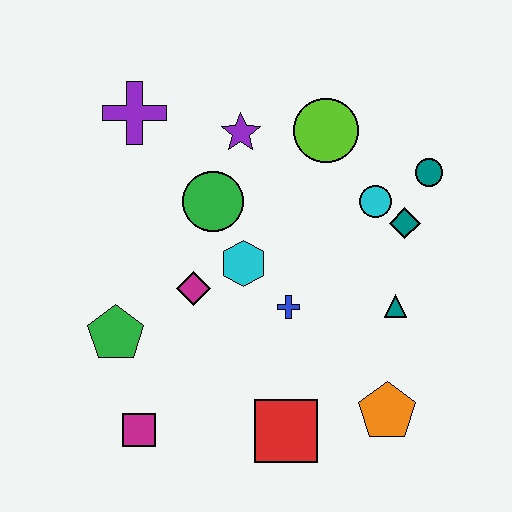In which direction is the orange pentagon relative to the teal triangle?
The orange pentagon is below the teal triangle.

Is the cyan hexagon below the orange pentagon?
No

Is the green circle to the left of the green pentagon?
No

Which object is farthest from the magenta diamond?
The teal circle is farthest from the magenta diamond.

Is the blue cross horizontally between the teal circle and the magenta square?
Yes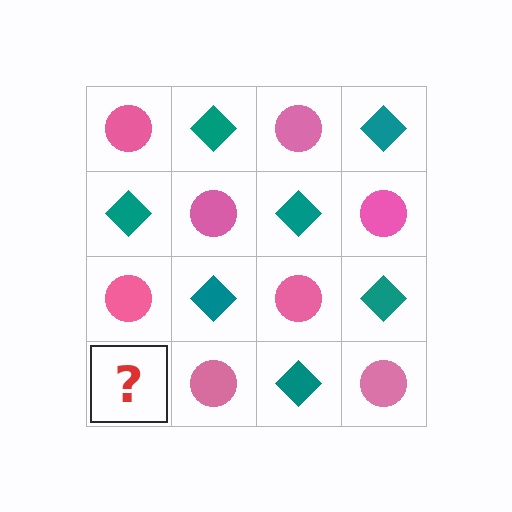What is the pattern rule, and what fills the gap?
The rule is that it alternates pink circle and teal diamond in a checkerboard pattern. The gap should be filled with a teal diamond.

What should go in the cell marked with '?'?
The missing cell should contain a teal diamond.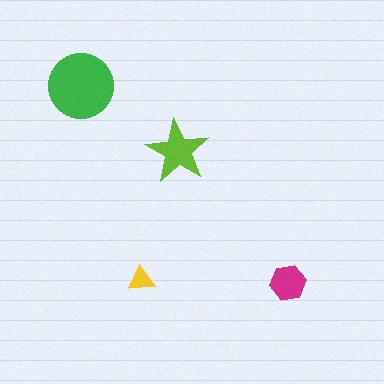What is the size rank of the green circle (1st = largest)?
1st.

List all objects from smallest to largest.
The yellow triangle, the magenta hexagon, the lime star, the green circle.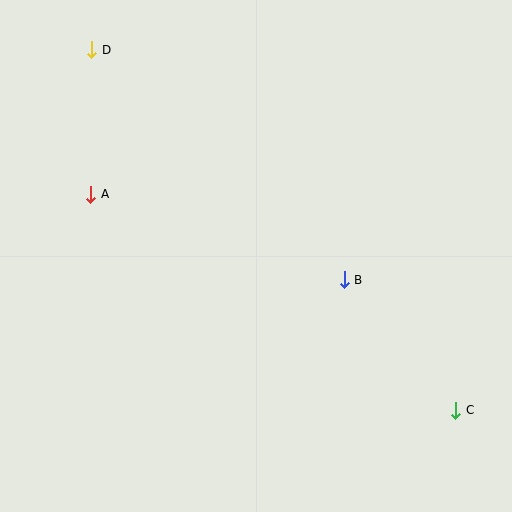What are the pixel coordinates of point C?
Point C is at (456, 410).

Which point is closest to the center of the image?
Point B at (344, 280) is closest to the center.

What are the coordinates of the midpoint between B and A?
The midpoint between B and A is at (217, 237).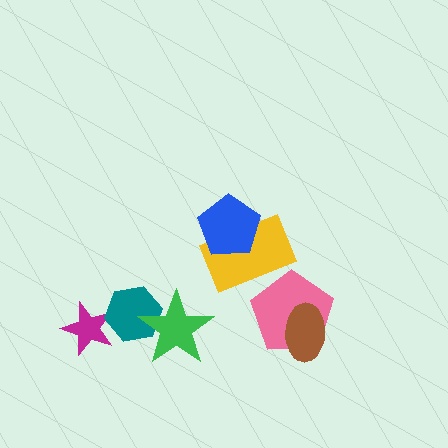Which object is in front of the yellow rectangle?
The blue pentagon is in front of the yellow rectangle.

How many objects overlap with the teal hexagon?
2 objects overlap with the teal hexagon.